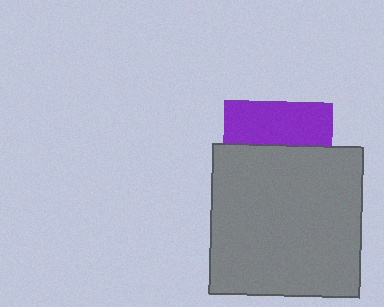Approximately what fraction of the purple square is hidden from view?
Roughly 61% of the purple square is hidden behind the gray square.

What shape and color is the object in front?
The object in front is a gray square.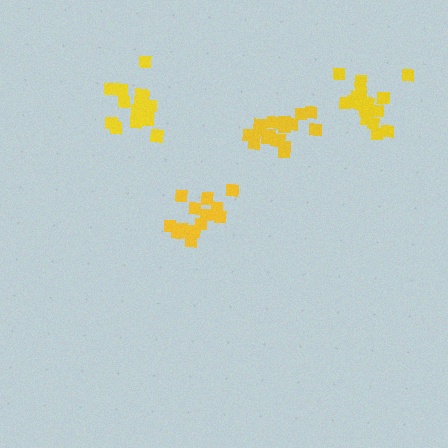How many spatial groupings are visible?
There are 4 spatial groupings.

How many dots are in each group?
Group 1: 19 dots, Group 2: 15 dots, Group 3: 15 dots, Group 4: 18 dots (67 total).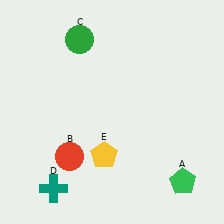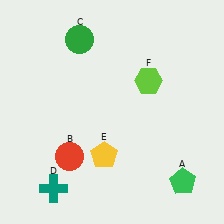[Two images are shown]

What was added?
A lime hexagon (F) was added in Image 2.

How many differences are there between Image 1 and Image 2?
There is 1 difference between the two images.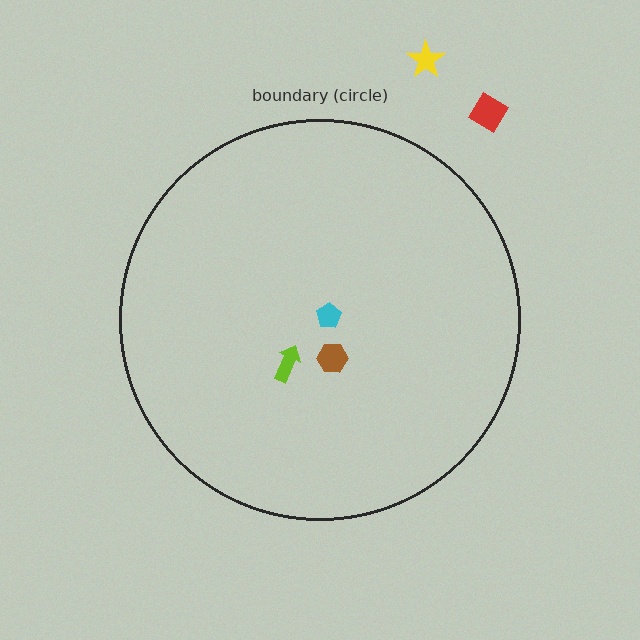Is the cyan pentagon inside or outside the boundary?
Inside.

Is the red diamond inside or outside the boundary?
Outside.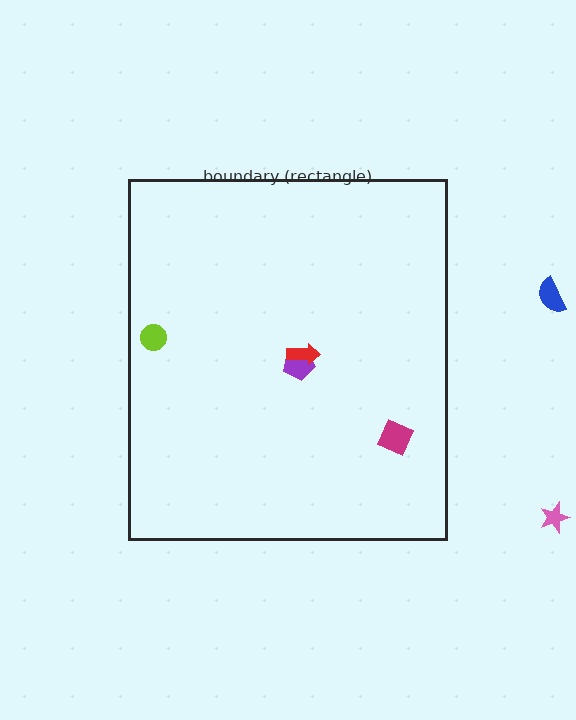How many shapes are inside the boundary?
4 inside, 2 outside.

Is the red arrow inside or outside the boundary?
Inside.